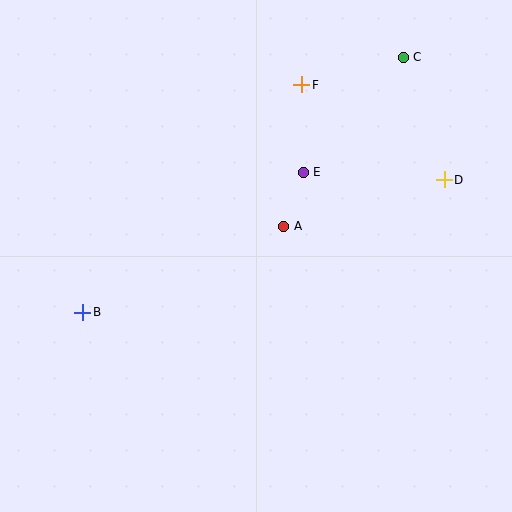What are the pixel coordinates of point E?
Point E is at (303, 172).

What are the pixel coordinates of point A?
Point A is at (284, 226).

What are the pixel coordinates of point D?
Point D is at (444, 180).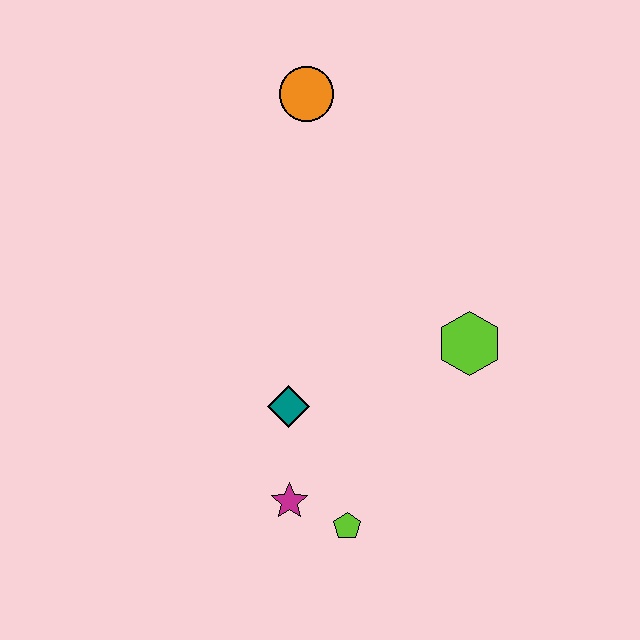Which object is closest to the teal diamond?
The magenta star is closest to the teal diamond.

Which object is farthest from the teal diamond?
The orange circle is farthest from the teal diamond.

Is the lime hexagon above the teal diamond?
Yes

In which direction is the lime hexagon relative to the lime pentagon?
The lime hexagon is above the lime pentagon.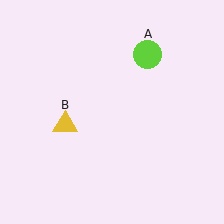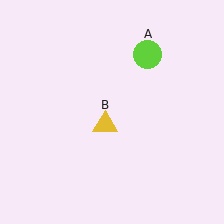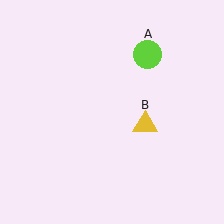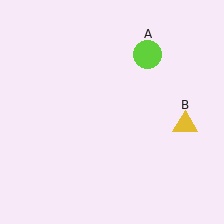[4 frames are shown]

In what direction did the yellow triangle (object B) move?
The yellow triangle (object B) moved right.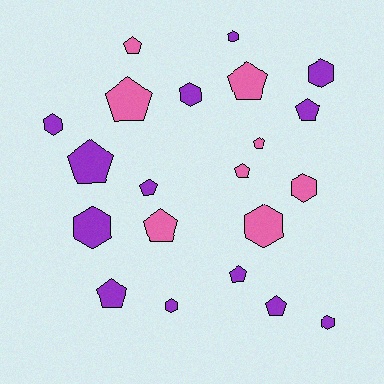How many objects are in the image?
There are 21 objects.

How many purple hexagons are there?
There are 7 purple hexagons.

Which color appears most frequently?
Purple, with 13 objects.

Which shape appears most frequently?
Pentagon, with 12 objects.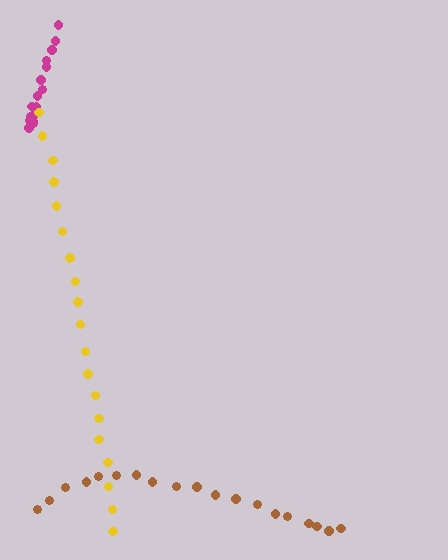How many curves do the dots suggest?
There are 3 distinct paths.